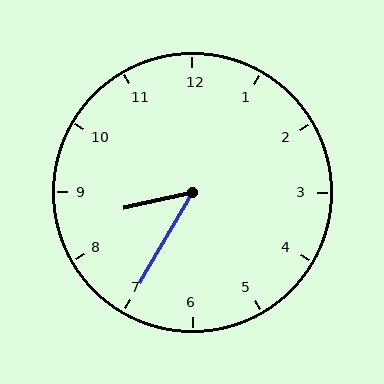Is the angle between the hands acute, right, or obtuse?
It is acute.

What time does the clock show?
8:35.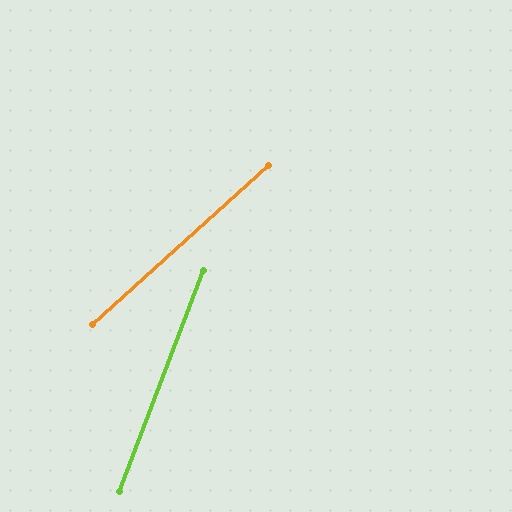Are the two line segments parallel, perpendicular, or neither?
Neither parallel nor perpendicular — they differ by about 27°.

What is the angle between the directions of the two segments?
Approximately 27 degrees.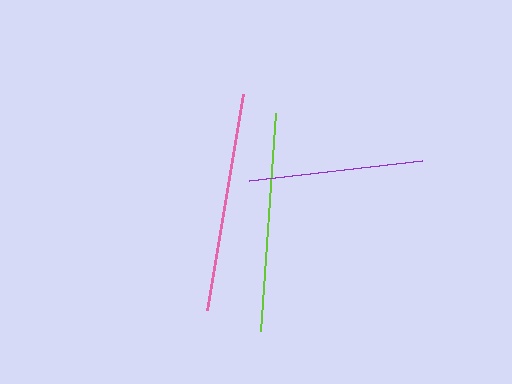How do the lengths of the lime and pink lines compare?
The lime and pink lines are approximately the same length.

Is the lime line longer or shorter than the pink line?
The lime line is longer than the pink line.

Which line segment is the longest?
The lime line is the longest at approximately 218 pixels.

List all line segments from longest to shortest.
From longest to shortest: lime, pink, purple.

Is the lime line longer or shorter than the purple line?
The lime line is longer than the purple line.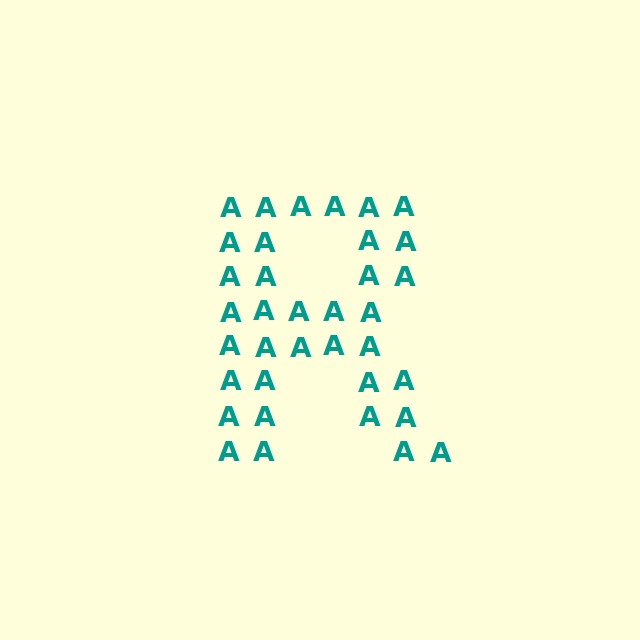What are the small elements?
The small elements are letter A's.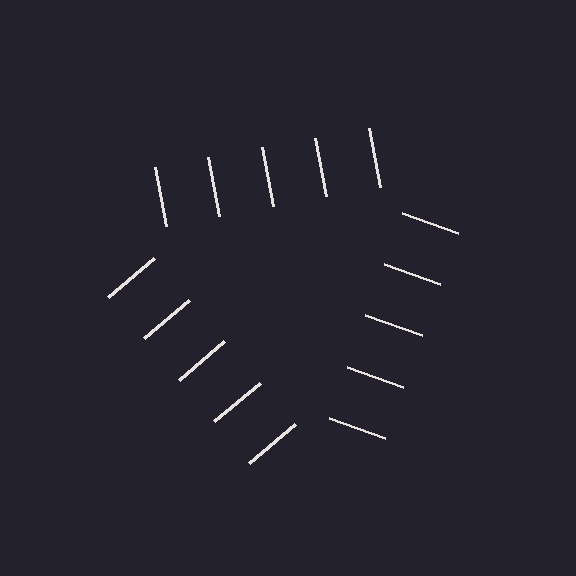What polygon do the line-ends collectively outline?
An illusory triangle — the line segments terminate on its edges but no continuous stroke is drawn.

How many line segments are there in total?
15 — 5 along each of the 3 edges.